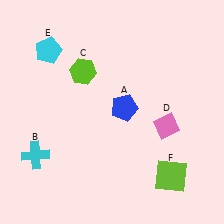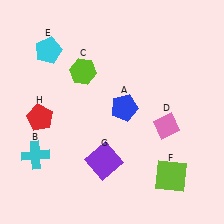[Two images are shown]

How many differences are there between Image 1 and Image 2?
There are 2 differences between the two images.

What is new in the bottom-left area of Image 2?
A red pentagon (H) was added in the bottom-left area of Image 2.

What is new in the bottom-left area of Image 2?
A purple square (G) was added in the bottom-left area of Image 2.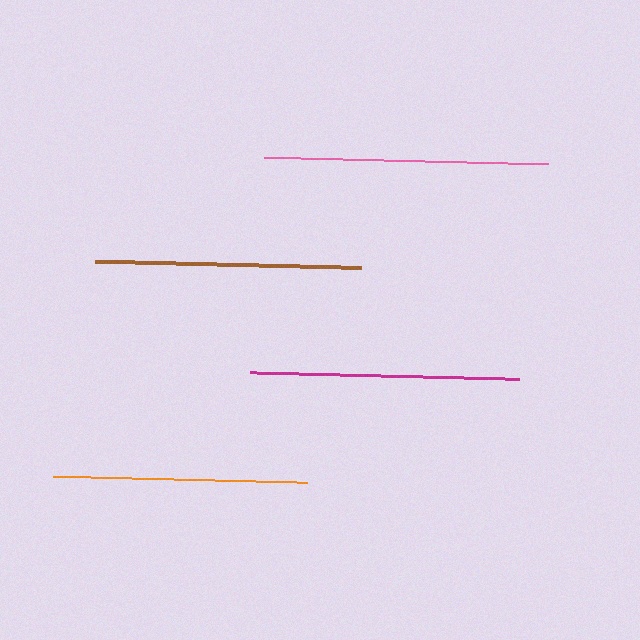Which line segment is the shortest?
The orange line is the shortest at approximately 254 pixels.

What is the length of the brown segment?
The brown segment is approximately 265 pixels long.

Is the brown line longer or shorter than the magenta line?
The magenta line is longer than the brown line.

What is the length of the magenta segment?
The magenta segment is approximately 269 pixels long.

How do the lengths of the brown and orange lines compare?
The brown and orange lines are approximately the same length.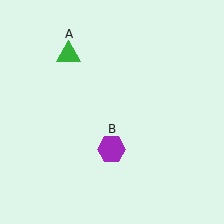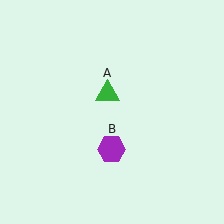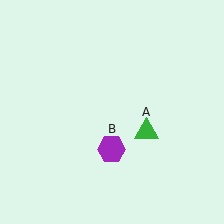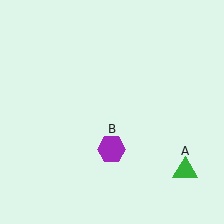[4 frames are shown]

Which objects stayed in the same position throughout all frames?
Purple hexagon (object B) remained stationary.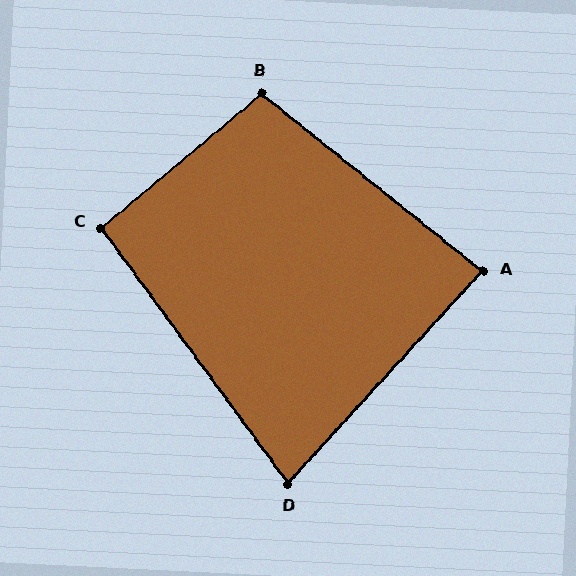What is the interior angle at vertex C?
Approximately 94 degrees (approximately right).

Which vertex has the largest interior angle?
B, at approximately 101 degrees.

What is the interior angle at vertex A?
Approximately 86 degrees (approximately right).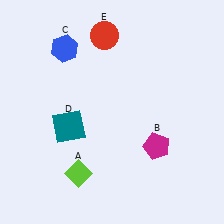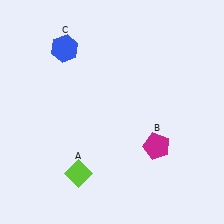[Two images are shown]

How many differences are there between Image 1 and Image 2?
There are 2 differences between the two images.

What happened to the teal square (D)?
The teal square (D) was removed in Image 2. It was in the bottom-left area of Image 1.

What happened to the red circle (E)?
The red circle (E) was removed in Image 2. It was in the top-left area of Image 1.